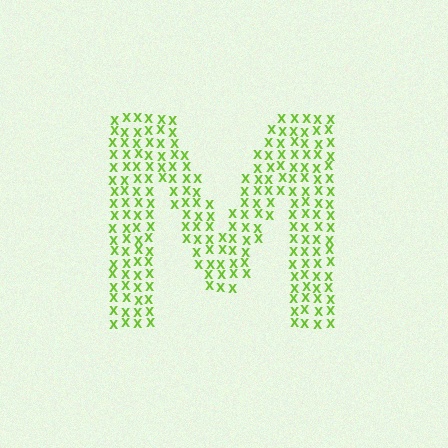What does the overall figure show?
The overall figure shows the letter M.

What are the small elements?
The small elements are letter X's.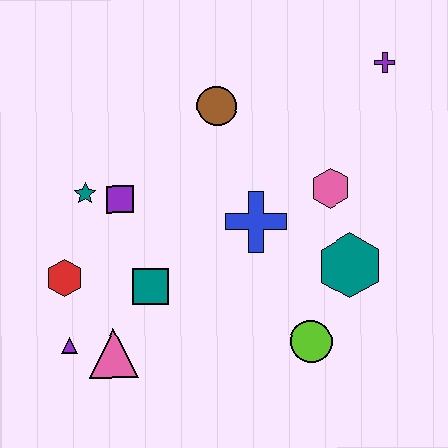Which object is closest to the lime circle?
The teal hexagon is closest to the lime circle.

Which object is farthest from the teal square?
The purple cross is farthest from the teal square.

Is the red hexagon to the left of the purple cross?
Yes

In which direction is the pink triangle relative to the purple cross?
The pink triangle is below the purple cross.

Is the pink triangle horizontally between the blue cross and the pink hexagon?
No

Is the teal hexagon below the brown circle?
Yes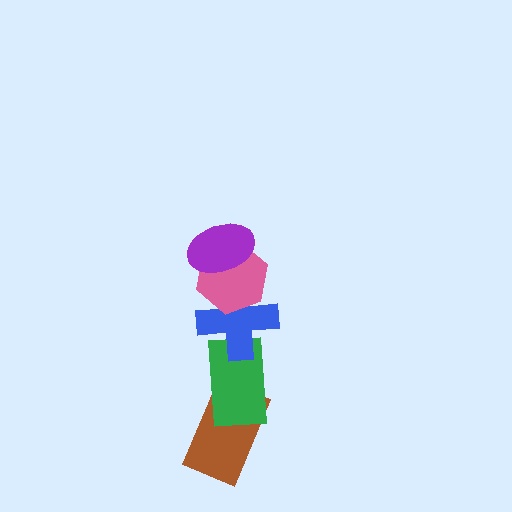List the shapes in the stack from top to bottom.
From top to bottom: the purple ellipse, the pink hexagon, the blue cross, the green rectangle, the brown rectangle.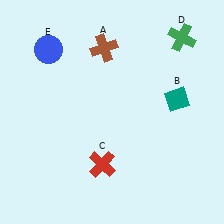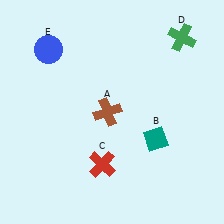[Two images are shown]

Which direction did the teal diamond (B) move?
The teal diamond (B) moved down.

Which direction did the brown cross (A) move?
The brown cross (A) moved down.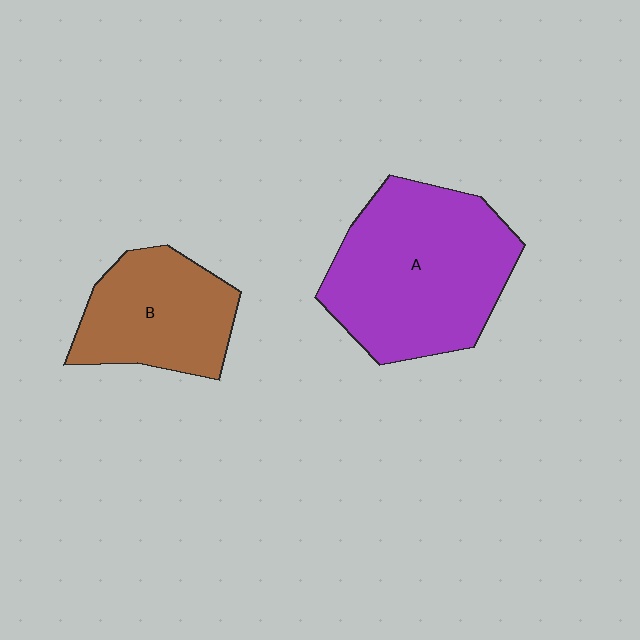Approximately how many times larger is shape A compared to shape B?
Approximately 1.6 times.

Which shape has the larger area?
Shape A (purple).